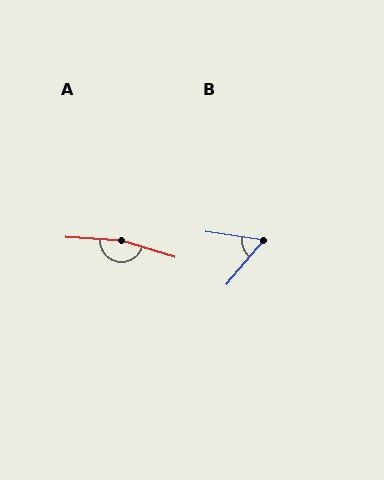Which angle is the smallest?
B, at approximately 58 degrees.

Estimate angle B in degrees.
Approximately 58 degrees.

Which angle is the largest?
A, at approximately 166 degrees.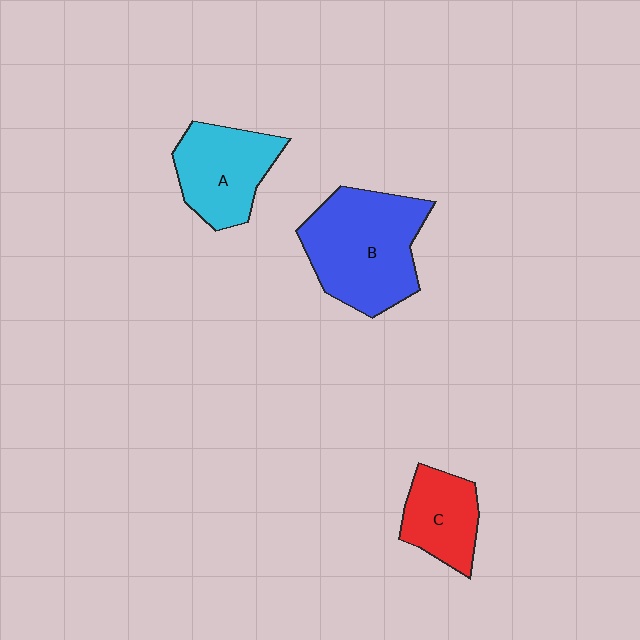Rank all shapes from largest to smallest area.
From largest to smallest: B (blue), A (cyan), C (red).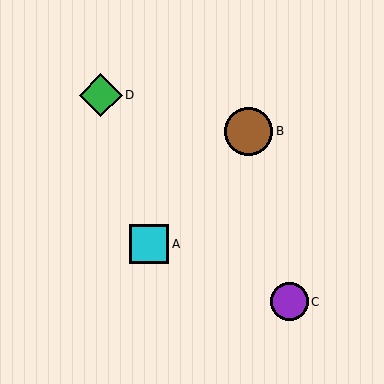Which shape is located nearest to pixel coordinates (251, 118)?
The brown circle (labeled B) at (249, 131) is nearest to that location.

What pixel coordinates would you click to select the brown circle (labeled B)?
Click at (249, 131) to select the brown circle B.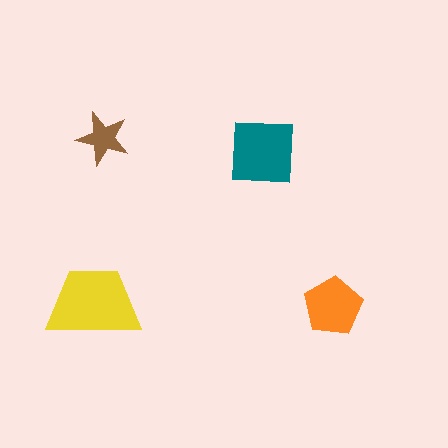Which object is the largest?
The yellow trapezoid.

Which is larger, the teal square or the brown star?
The teal square.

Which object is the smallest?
The brown star.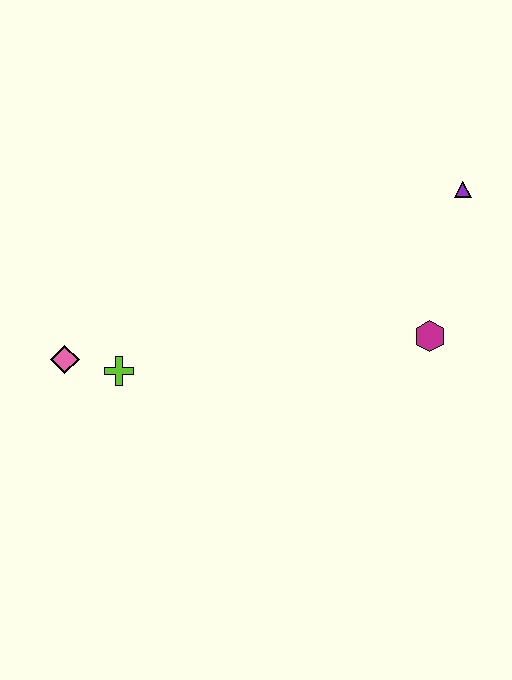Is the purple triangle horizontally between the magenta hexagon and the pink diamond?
No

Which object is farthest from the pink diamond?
The purple triangle is farthest from the pink diamond.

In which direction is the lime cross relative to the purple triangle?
The lime cross is to the left of the purple triangle.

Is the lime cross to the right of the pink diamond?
Yes